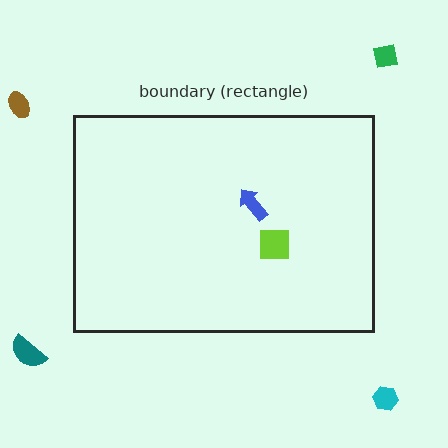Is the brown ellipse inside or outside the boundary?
Outside.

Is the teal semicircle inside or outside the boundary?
Outside.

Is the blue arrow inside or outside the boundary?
Inside.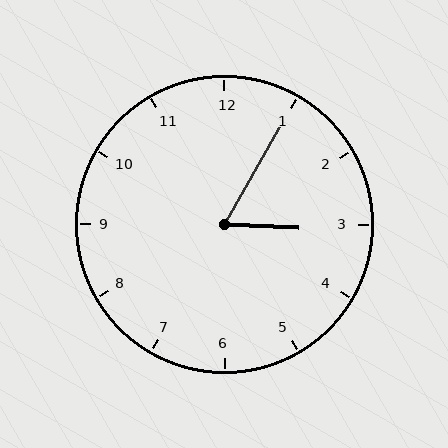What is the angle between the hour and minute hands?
Approximately 62 degrees.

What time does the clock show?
3:05.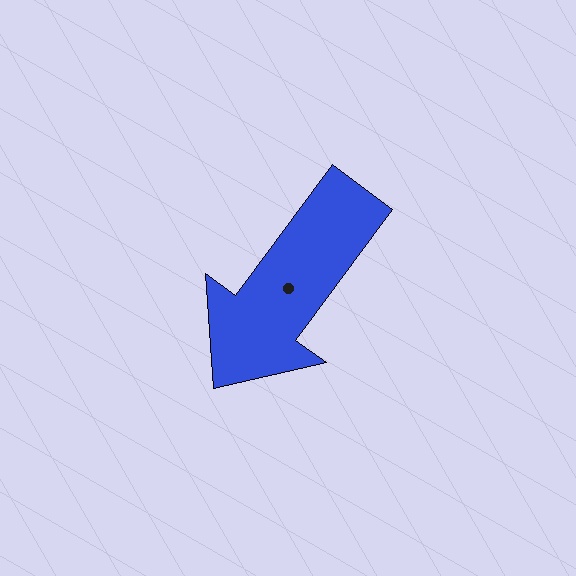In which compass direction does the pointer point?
Southwest.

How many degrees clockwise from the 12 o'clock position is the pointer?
Approximately 217 degrees.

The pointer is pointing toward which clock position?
Roughly 7 o'clock.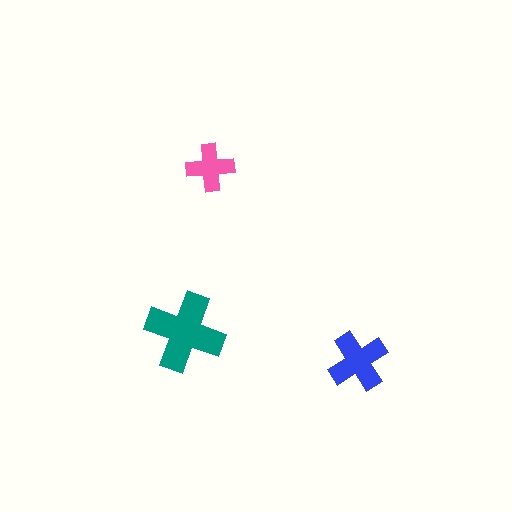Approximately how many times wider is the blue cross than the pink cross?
About 1.5 times wider.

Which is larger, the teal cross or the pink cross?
The teal one.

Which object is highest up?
The pink cross is topmost.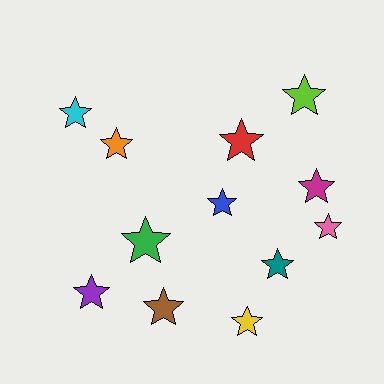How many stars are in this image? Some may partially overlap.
There are 12 stars.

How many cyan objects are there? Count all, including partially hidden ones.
There is 1 cyan object.